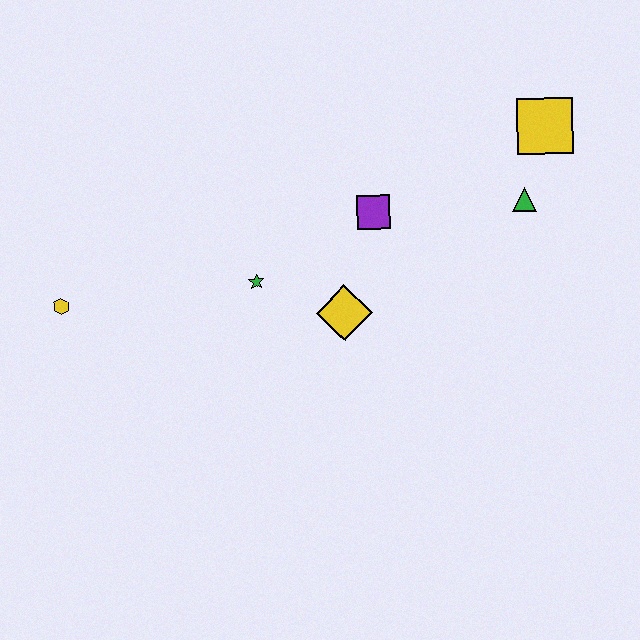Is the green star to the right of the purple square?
No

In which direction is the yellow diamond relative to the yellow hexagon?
The yellow diamond is to the right of the yellow hexagon.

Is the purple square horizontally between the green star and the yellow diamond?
No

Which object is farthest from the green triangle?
The yellow hexagon is farthest from the green triangle.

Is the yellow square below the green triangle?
No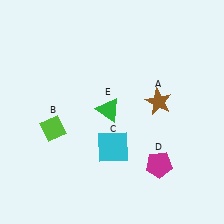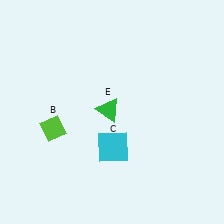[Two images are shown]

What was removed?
The brown star (A), the magenta pentagon (D) were removed in Image 2.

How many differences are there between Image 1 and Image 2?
There are 2 differences between the two images.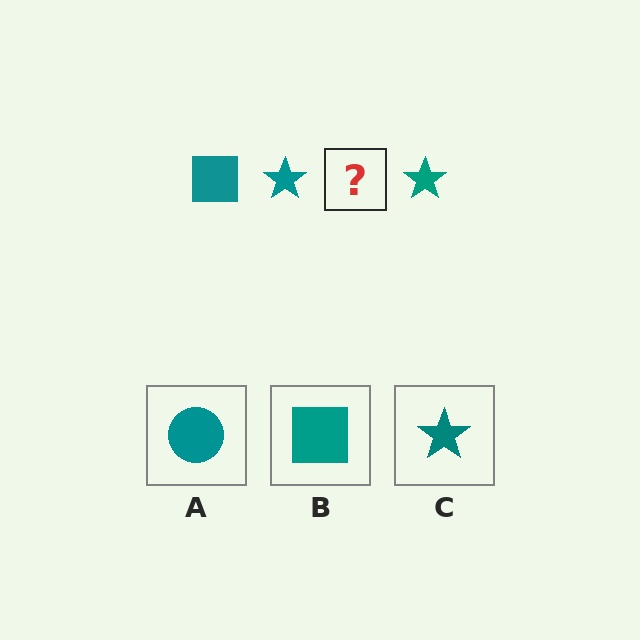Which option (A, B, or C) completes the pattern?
B.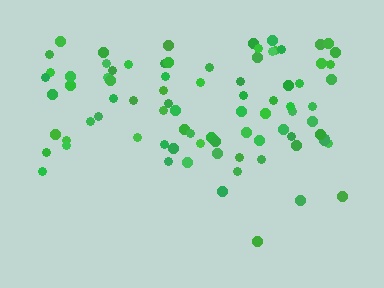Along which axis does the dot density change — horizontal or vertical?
Vertical.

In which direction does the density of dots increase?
From bottom to top, with the top side densest.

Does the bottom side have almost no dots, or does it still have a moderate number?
Still a moderate number, just noticeably fewer than the top.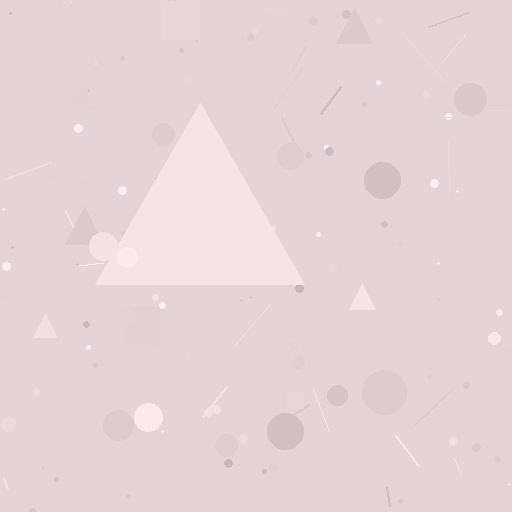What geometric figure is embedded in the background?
A triangle is embedded in the background.